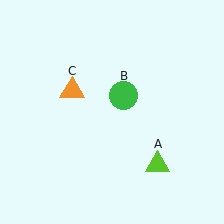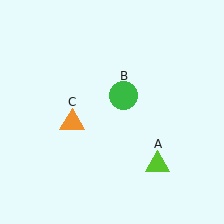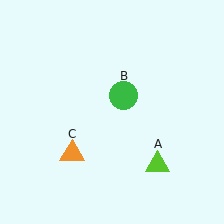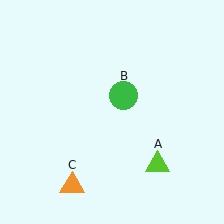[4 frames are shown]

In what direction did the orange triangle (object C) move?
The orange triangle (object C) moved down.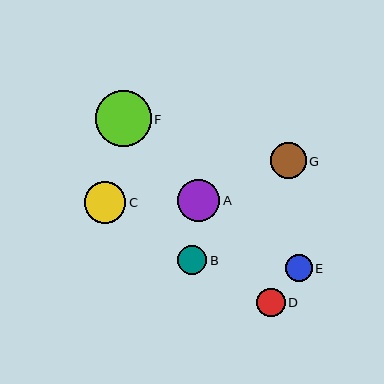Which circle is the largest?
Circle F is the largest with a size of approximately 56 pixels.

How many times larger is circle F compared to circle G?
Circle F is approximately 1.6 times the size of circle G.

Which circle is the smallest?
Circle E is the smallest with a size of approximately 26 pixels.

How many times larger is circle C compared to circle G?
Circle C is approximately 1.2 times the size of circle G.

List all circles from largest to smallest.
From largest to smallest: F, A, C, G, B, D, E.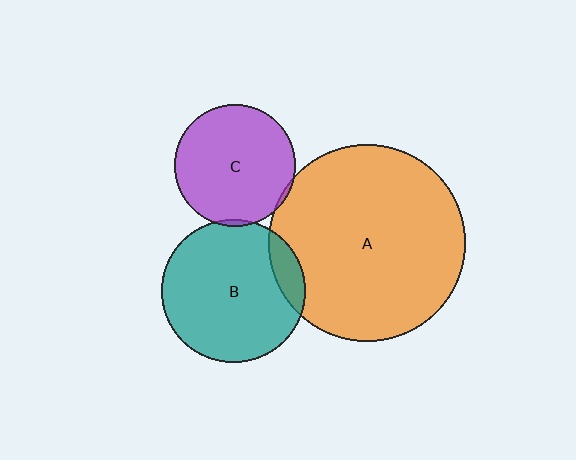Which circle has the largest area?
Circle A (orange).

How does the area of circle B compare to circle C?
Approximately 1.4 times.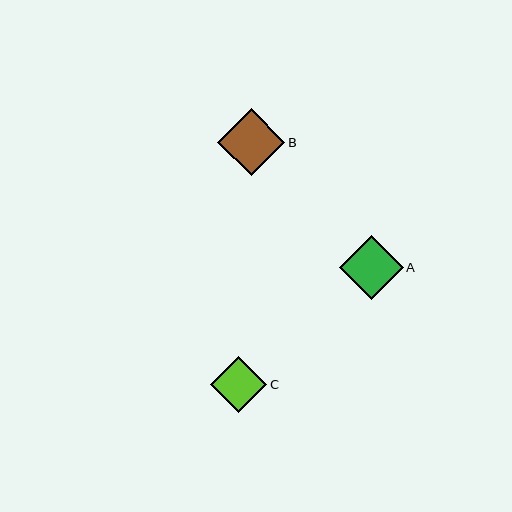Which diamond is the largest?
Diamond B is the largest with a size of approximately 67 pixels.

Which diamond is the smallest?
Diamond C is the smallest with a size of approximately 56 pixels.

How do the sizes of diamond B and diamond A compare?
Diamond B and diamond A are approximately the same size.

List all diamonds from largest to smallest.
From largest to smallest: B, A, C.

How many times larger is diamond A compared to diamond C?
Diamond A is approximately 1.1 times the size of diamond C.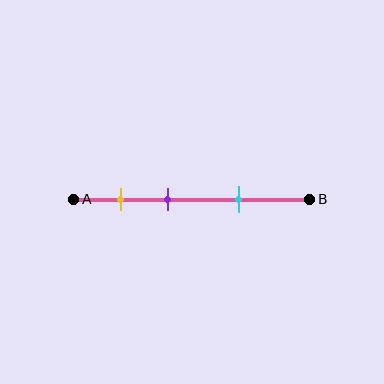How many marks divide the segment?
There are 3 marks dividing the segment.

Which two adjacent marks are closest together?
The yellow and purple marks are the closest adjacent pair.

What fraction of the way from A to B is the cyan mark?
The cyan mark is approximately 70% (0.7) of the way from A to B.